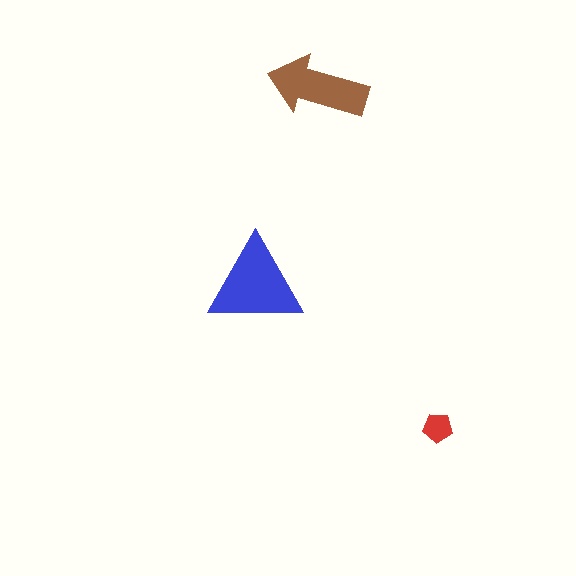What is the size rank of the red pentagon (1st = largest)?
3rd.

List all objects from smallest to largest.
The red pentagon, the brown arrow, the blue triangle.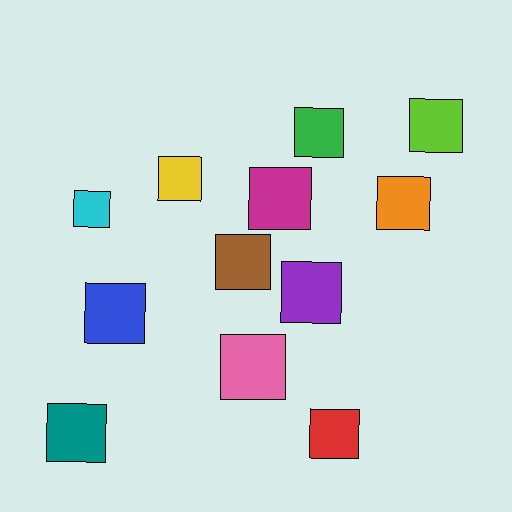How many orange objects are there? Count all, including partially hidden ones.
There is 1 orange object.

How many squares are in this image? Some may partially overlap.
There are 12 squares.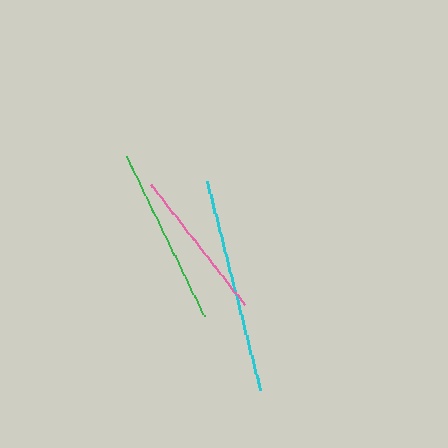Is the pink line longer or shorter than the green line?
The green line is longer than the pink line.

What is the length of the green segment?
The green segment is approximately 178 pixels long.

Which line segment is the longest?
The cyan line is the longest at approximately 216 pixels.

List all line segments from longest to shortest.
From longest to shortest: cyan, green, pink.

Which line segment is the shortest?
The pink line is the shortest at approximately 153 pixels.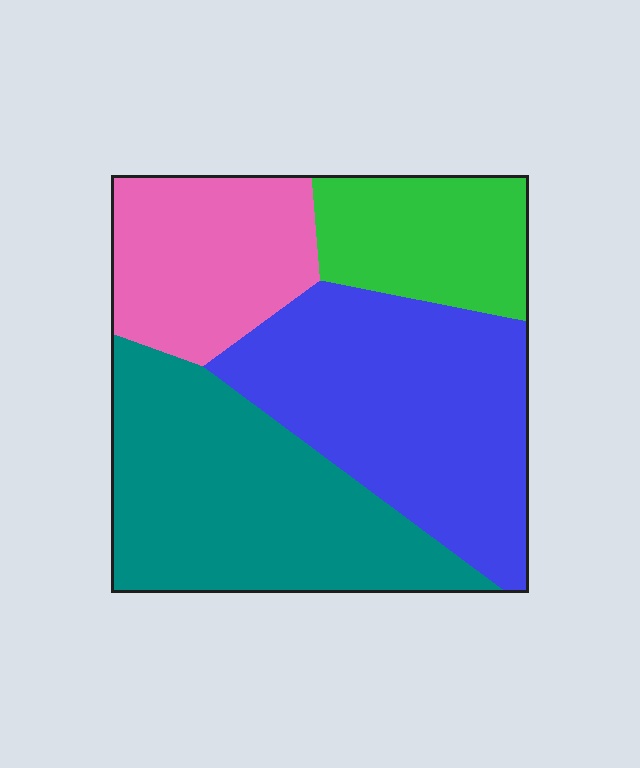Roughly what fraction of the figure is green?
Green covers 15% of the figure.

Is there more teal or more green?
Teal.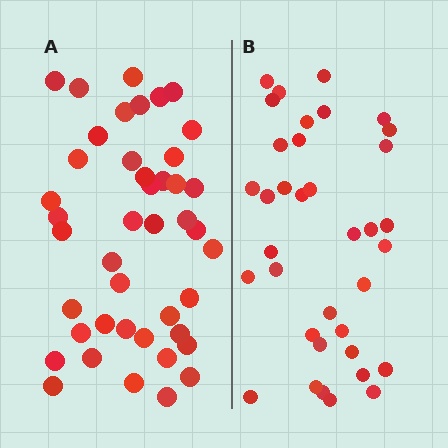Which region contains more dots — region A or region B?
Region A (the left region) has more dots.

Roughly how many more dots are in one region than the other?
Region A has roughly 8 or so more dots than region B.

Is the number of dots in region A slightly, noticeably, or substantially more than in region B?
Region A has only slightly more — the two regions are fairly close. The ratio is roughly 1.2 to 1.